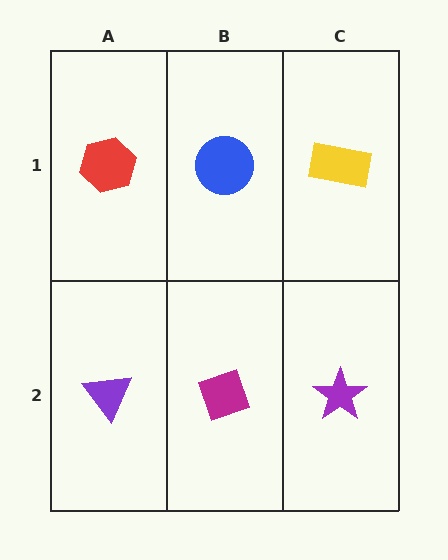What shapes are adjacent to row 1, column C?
A purple star (row 2, column C), a blue circle (row 1, column B).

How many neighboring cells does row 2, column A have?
2.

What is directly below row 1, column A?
A purple triangle.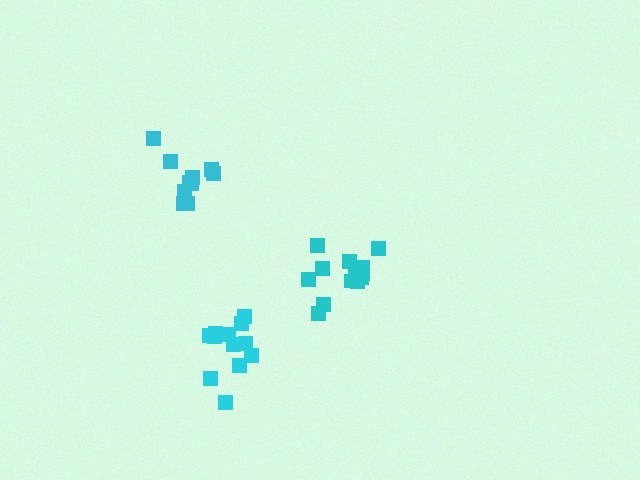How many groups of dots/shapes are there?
There are 3 groups.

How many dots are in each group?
Group 1: 13 dots, Group 2: 10 dots, Group 3: 12 dots (35 total).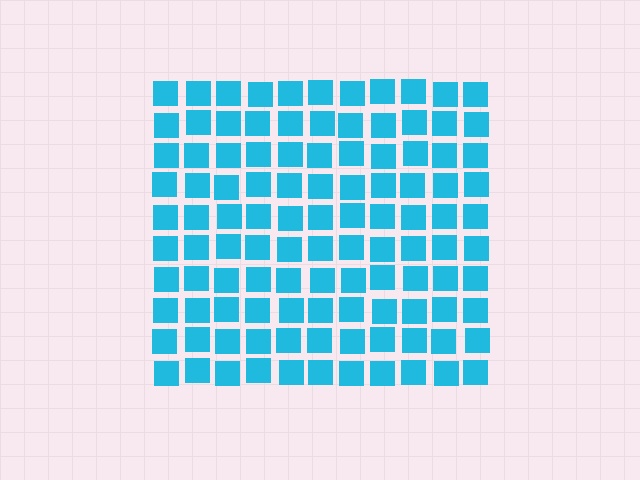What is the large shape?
The large shape is a square.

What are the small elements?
The small elements are squares.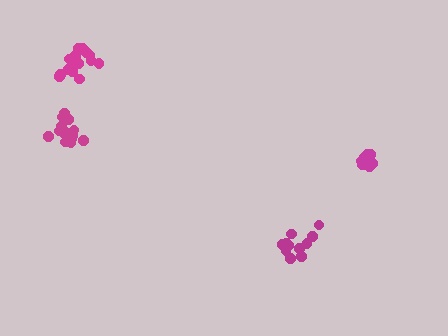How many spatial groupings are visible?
There are 4 spatial groupings.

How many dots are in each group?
Group 1: 16 dots, Group 2: 12 dots, Group 3: 15 dots, Group 4: 10 dots (53 total).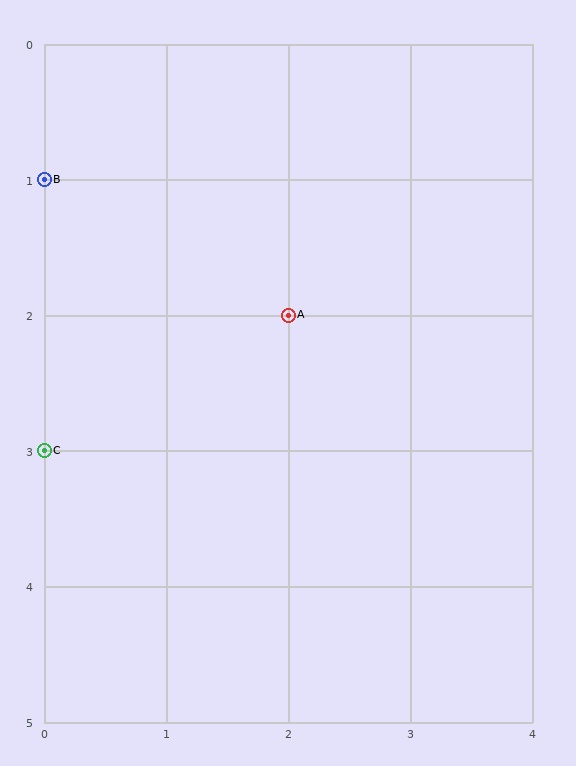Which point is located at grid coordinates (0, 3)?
Point C is at (0, 3).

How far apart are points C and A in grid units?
Points C and A are 2 columns and 1 row apart (about 2.2 grid units diagonally).